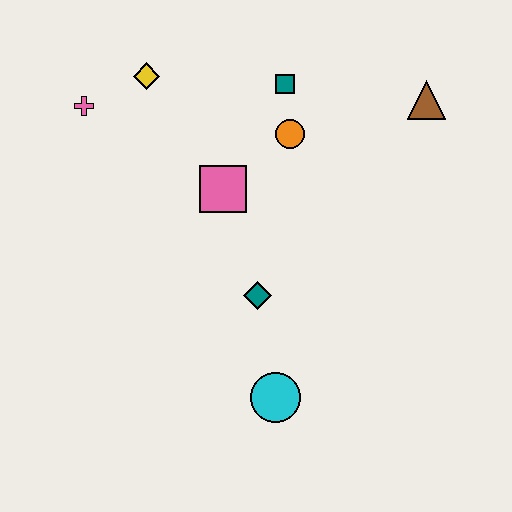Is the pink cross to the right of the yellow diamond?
No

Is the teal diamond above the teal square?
No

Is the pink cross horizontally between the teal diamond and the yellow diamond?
No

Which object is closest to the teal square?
The orange circle is closest to the teal square.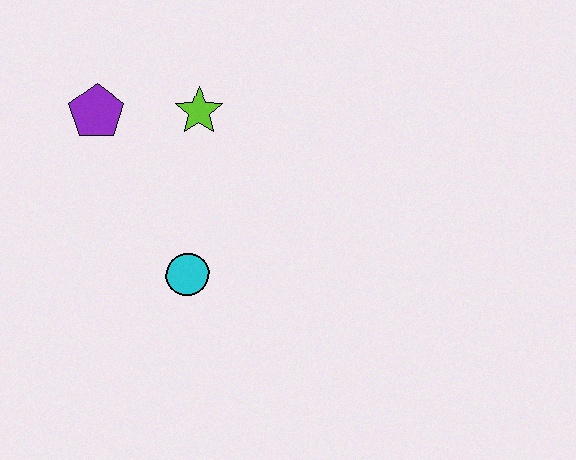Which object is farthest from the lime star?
The cyan circle is farthest from the lime star.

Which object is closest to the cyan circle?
The lime star is closest to the cyan circle.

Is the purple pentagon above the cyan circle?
Yes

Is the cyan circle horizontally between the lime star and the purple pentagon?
Yes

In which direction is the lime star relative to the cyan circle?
The lime star is above the cyan circle.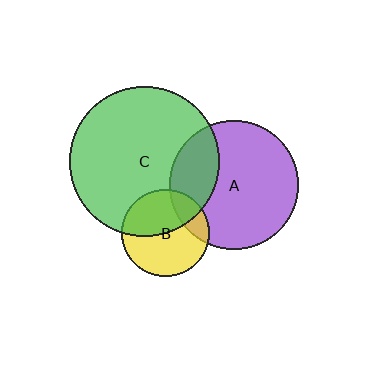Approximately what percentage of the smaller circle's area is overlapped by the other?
Approximately 20%.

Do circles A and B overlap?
Yes.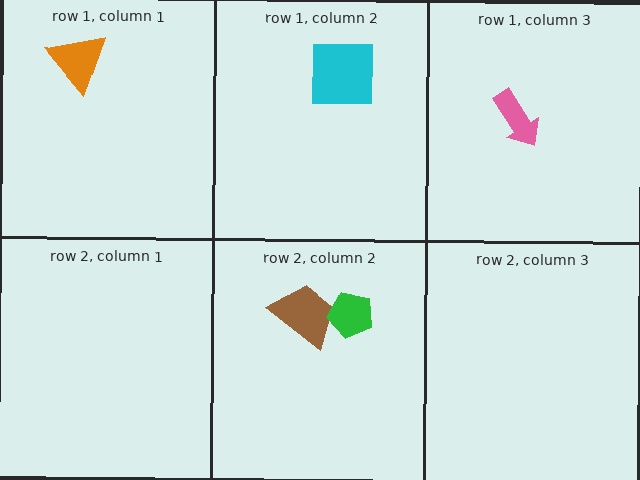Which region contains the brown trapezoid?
The row 2, column 2 region.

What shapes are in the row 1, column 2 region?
The cyan square.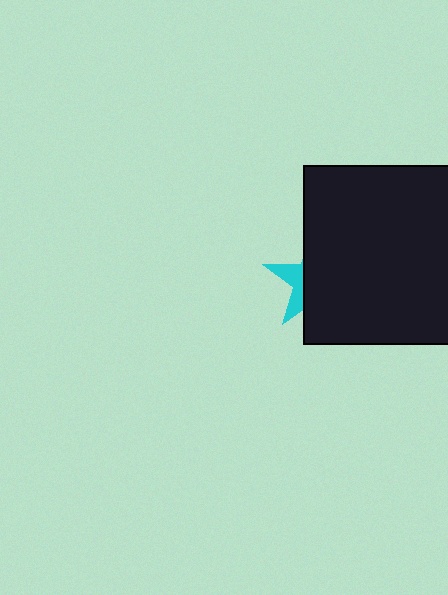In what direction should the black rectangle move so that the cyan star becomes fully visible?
The black rectangle should move right. That is the shortest direction to clear the overlap and leave the cyan star fully visible.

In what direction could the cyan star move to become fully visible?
The cyan star could move left. That would shift it out from behind the black rectangle entirely.